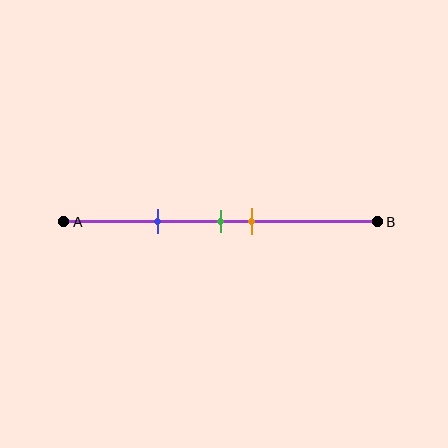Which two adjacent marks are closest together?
The green and orange marks are the closest adjacent pair.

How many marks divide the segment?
There are 3 marks dividing the segment.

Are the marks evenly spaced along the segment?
No, the marks are not evenly spaced.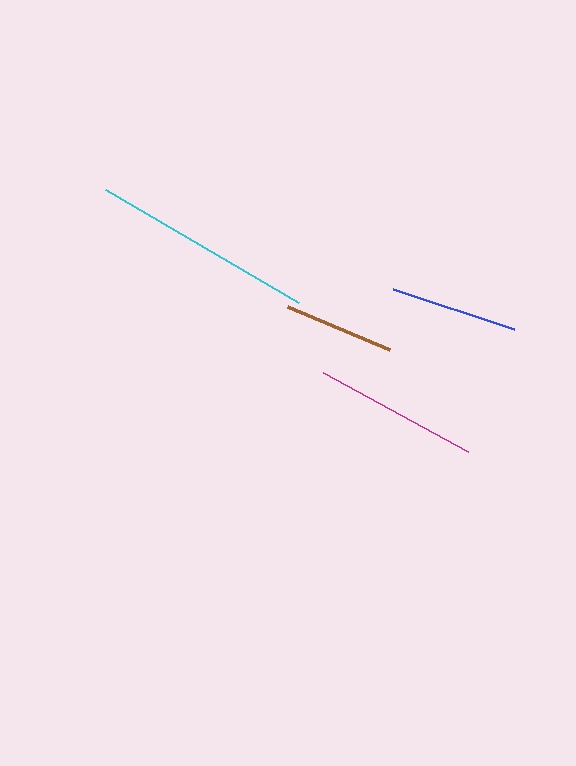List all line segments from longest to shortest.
From longest to shortest: cyan, magenta, blue, brown.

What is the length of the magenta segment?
The magenta segment is approximately 165 pixels long.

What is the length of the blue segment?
The blue segment is approximately 127 pixels long.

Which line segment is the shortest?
The brown line is the shortest at approximately 111 pixels.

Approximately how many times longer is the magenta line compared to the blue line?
The magenta line is approximately 1.3 times the length of the blue line.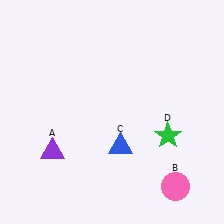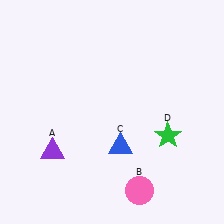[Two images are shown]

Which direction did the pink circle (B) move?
The pink circle (B) moved left.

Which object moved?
The pink circle (B) moved left.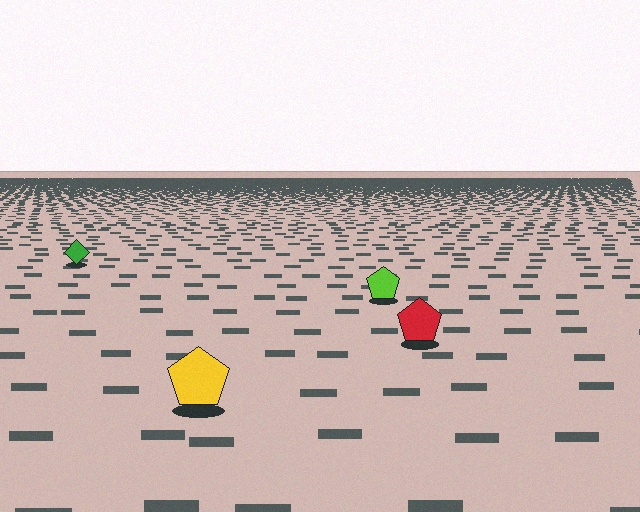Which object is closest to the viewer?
The yellow pentagon is closest. The texture marks near it are larger and more spread out.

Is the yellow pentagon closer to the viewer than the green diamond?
Yes. The yellow pentagon is closer — you can tell from the texture gradient: the ground texture is coarser near it.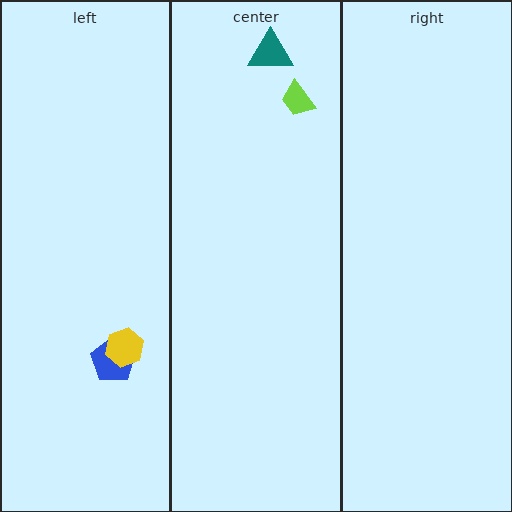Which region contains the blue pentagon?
The left region.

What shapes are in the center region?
The lime trapezoid, the teal triangle.